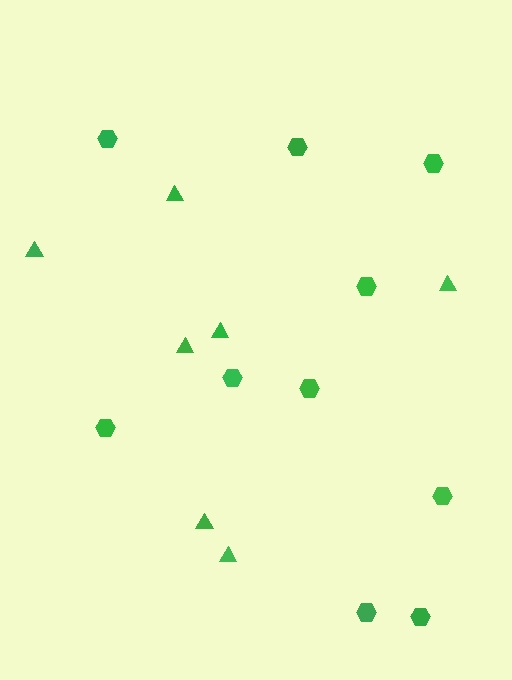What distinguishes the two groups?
There are 2 groups: one group of triangles (7) and one group of hexagons (10).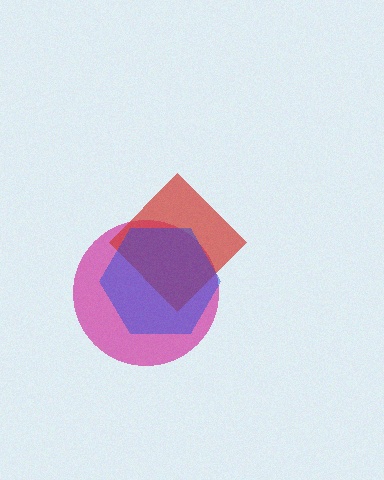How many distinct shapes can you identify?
There are 3 distinct shapes: a magenta circle, a red diamond, a blue hexagon.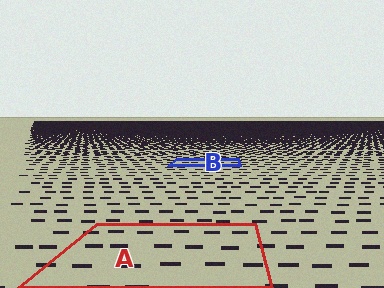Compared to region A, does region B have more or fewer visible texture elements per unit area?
Region B has more texture elements per unit area — they are packed more densely because it is farther away.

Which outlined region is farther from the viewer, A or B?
Region B is farther from the viewer — the texture elements inside it appear smaller and more densely packed.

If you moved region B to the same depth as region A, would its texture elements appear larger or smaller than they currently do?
They would appear larger. At a closer depth, the same texture elements are projected at a bigger on-screen size.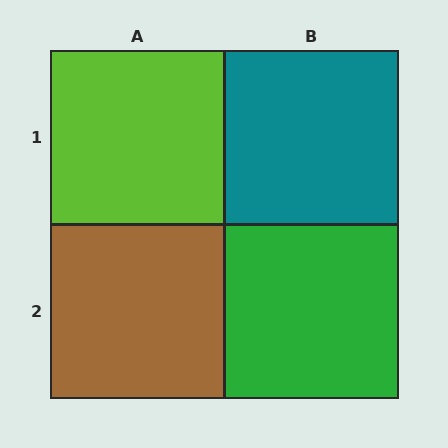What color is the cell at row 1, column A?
Lime.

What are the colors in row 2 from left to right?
Brown, green.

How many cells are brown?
1 cell is brown.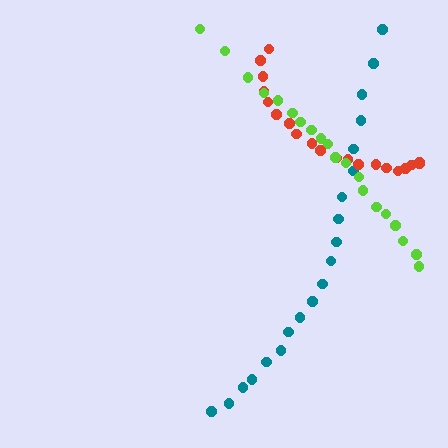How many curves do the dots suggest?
There are 3 distinct paths.